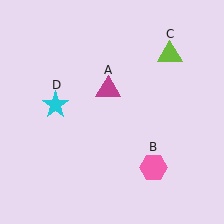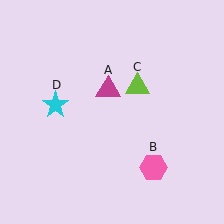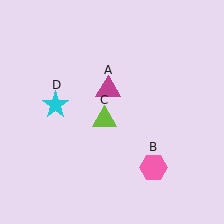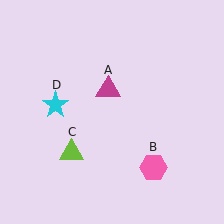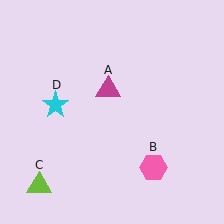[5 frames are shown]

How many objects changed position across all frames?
1 object changed position: lime triangle (object C).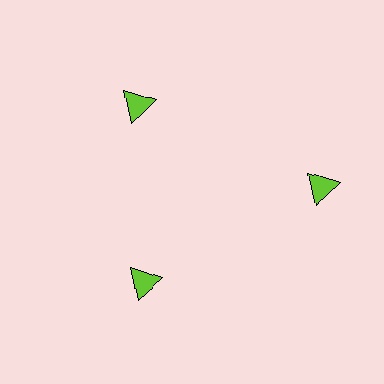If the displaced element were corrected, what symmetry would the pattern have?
It would have 3-fold rotational symmetry — the pattern would map onto itself every 120 degrees.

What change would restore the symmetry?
The symmetry would be restored by moving it inward, back onto the ring so that all 3 triangles sit at equal angles and equal distance from the center.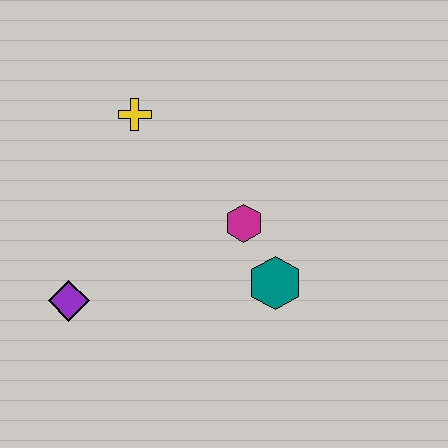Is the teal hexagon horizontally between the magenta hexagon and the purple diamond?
No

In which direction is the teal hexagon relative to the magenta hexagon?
The teal hexagon is below the magenta hexagon.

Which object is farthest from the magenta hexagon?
The purple diamond is farthest from the magenta hexagon.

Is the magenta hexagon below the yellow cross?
Yes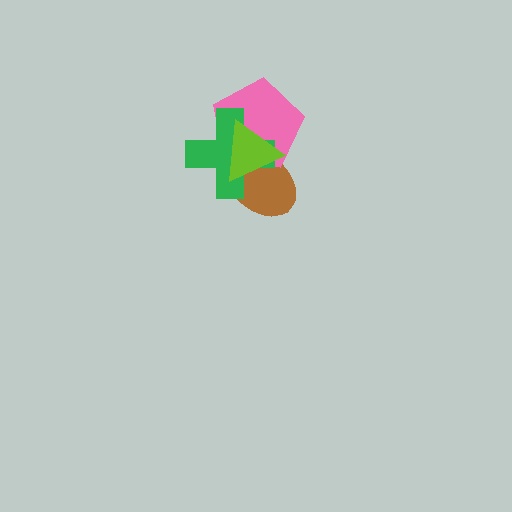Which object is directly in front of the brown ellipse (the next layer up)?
The pink pentagon is directly in front of the brown ellipse.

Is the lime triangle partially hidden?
No, no other shape covers it.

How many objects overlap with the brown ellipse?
3 objects overlap with the brown ellipse.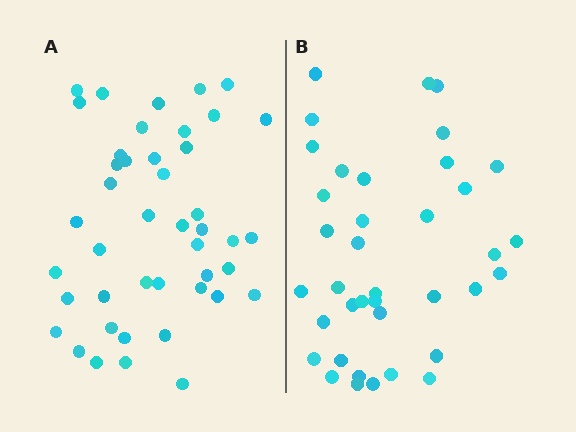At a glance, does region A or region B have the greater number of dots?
Region A (the left region) has more dots.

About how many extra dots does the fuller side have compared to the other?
Region A has about 6 more dots than region B.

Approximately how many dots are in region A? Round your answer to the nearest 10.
About 40 dots. (The exact count is 44, which rounds to 40.)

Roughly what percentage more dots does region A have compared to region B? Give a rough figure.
About 15% more.